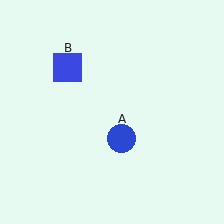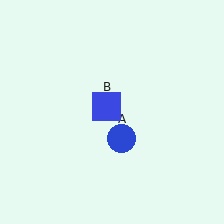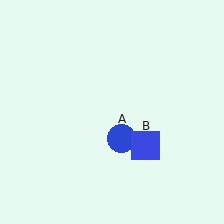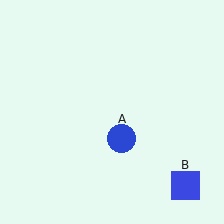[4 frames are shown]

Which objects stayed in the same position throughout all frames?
Blue circle (object A) remained stationary.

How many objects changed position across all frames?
1 object changed position: blue square (object B).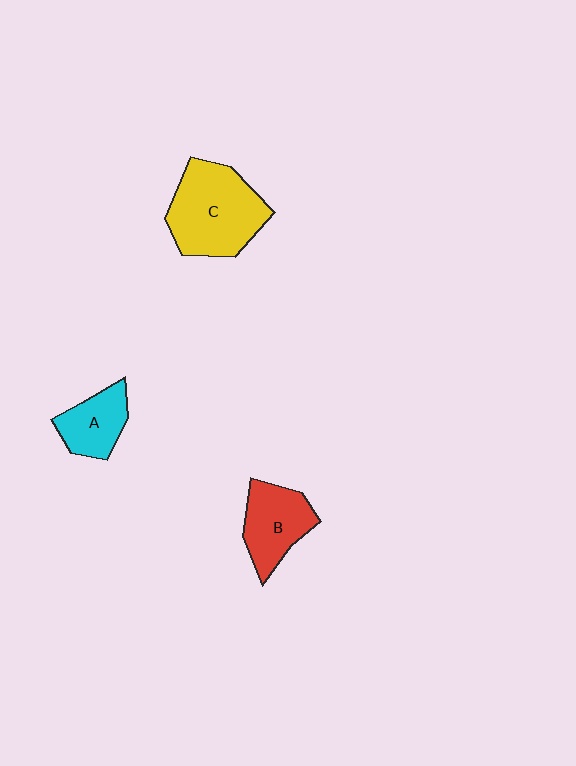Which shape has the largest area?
Shape C (yellow).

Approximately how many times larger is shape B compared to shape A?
Approximately 1.3 times.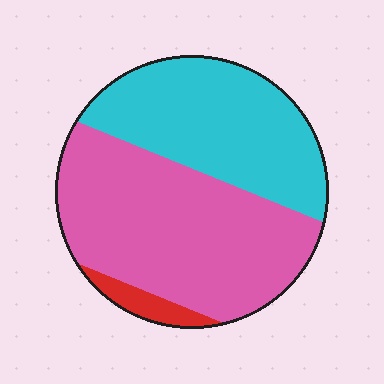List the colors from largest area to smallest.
From largest to smallest: pink, cyan, red.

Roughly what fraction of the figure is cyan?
Cyan takes up about two fifths (2/5) of the figure.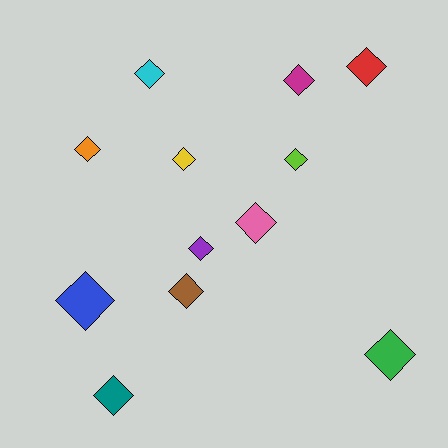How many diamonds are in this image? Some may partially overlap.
There are 12 diamonds.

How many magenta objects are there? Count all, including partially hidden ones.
There is 1 magenta object.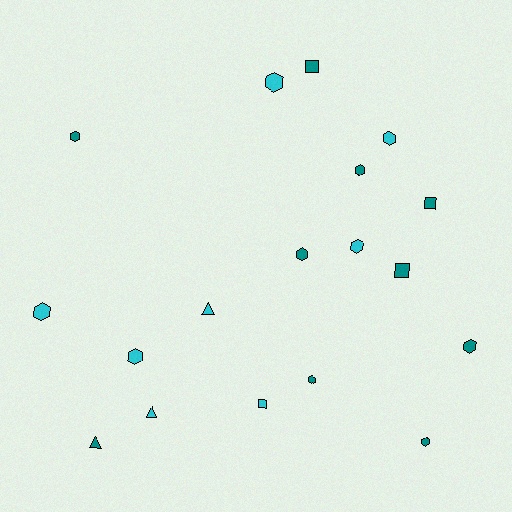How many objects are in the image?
There are 18 objects.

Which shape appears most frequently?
Hexagon, with 11 objects.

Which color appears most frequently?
Teal, with 10 objects.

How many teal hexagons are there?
There are 6 teal hexagons.